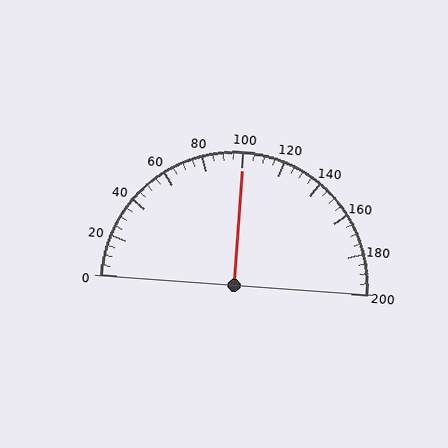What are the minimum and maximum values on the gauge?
The gauge ranges from 0 to 200.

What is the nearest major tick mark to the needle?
The nearest major tick mark is 100.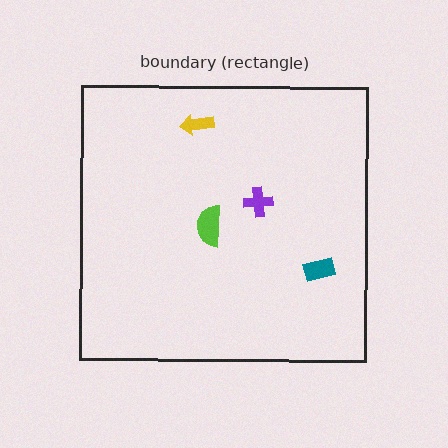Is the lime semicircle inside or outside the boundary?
Inside.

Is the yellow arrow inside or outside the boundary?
Inside.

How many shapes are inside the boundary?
4 inside, 0 outside.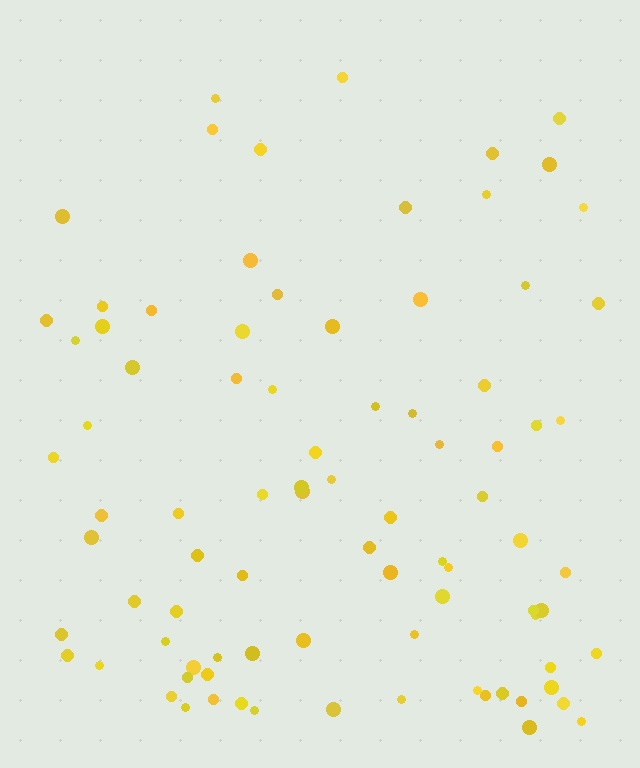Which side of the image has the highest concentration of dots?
The bottom.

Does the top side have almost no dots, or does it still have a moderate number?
Still a moderate number, just noticeably fewer than the bottom.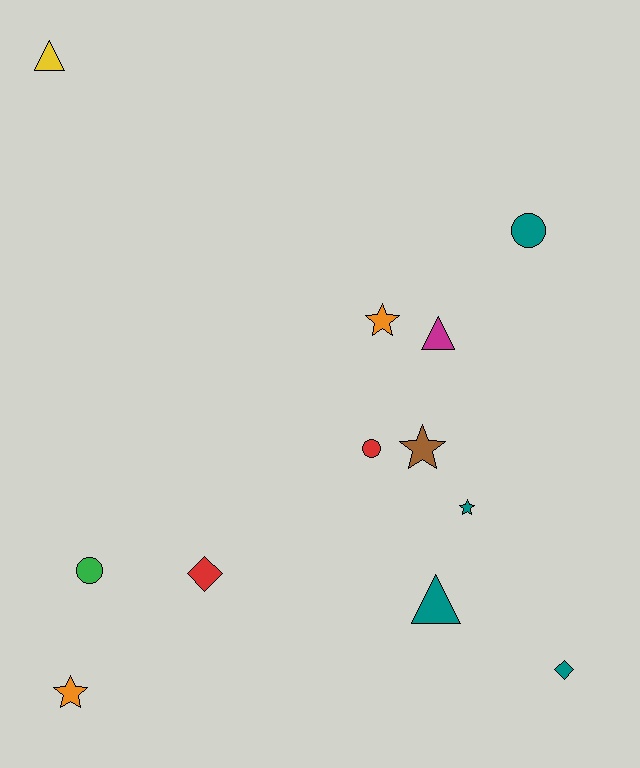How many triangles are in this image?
There are 3 triangles.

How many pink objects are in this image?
There are no pink objects.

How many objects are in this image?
There are 12 objects.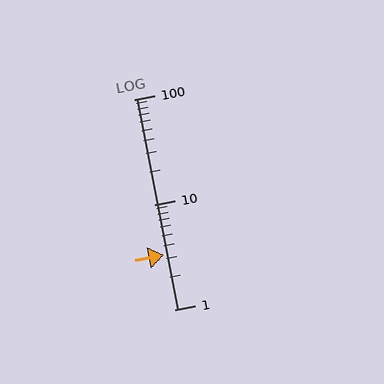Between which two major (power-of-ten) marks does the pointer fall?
The pointer is between 1 and 10.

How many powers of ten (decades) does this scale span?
The scale spans 2 decades, from 1 to 100.